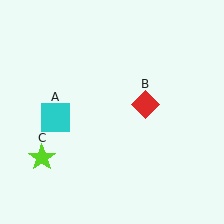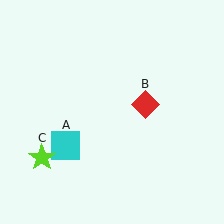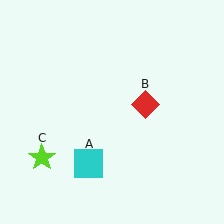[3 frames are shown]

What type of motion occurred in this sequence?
The cyan square (object A) rotated counterclockwise around the center of the scene.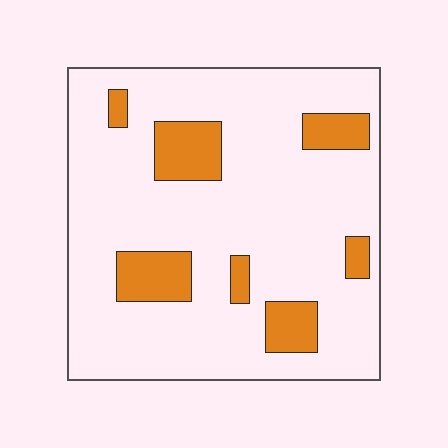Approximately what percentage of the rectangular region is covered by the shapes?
Approximately 15%.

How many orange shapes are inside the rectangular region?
7.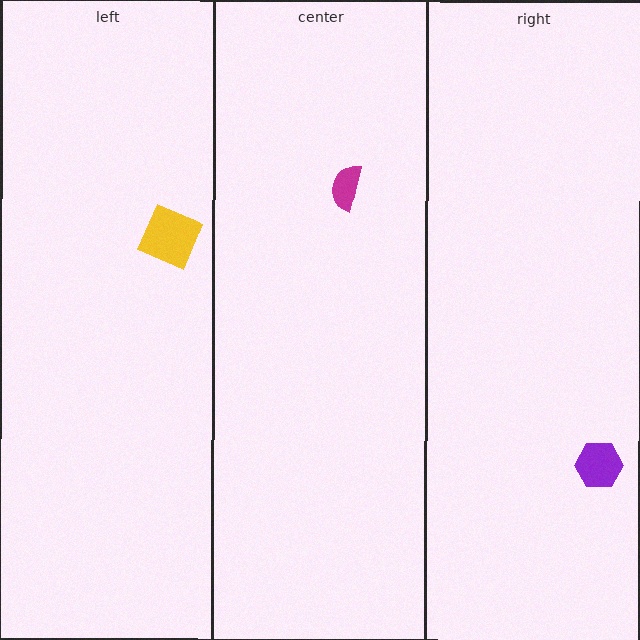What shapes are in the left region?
The yellow diamond.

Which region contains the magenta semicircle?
The center region.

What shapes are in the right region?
The purple hexagon.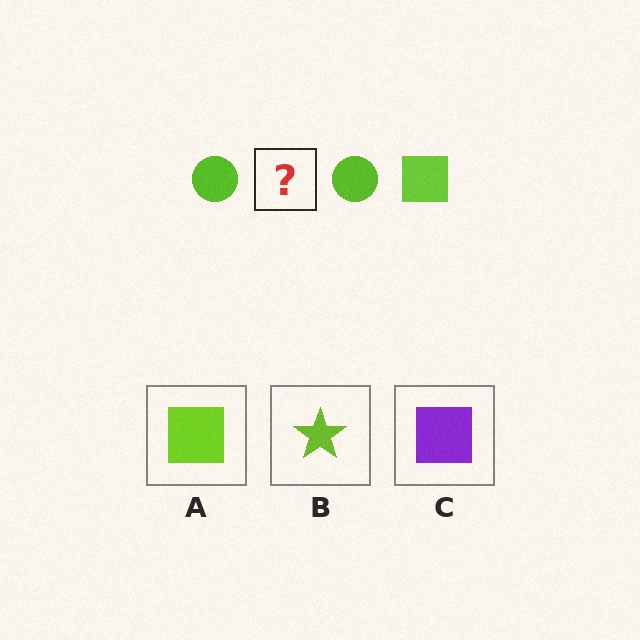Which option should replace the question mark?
Option A.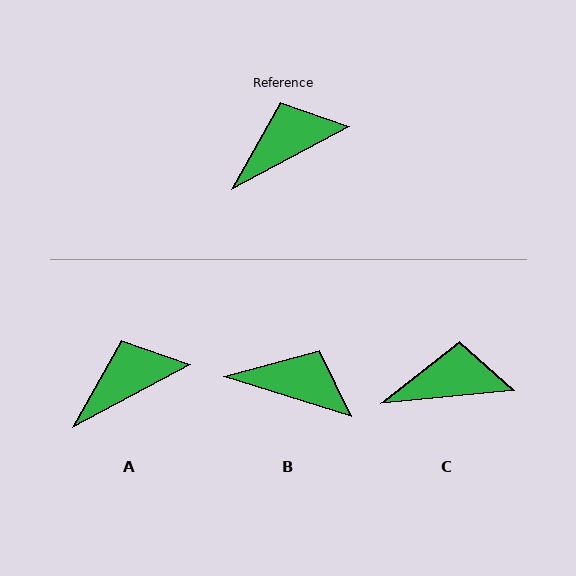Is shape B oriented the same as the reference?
No, it is off by about 45 degrees.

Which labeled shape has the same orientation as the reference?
A.